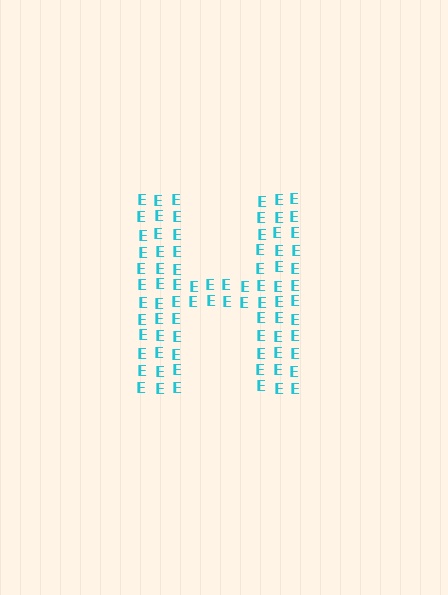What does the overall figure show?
The overall figure shows the letter H.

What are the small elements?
The small elements are letter E's.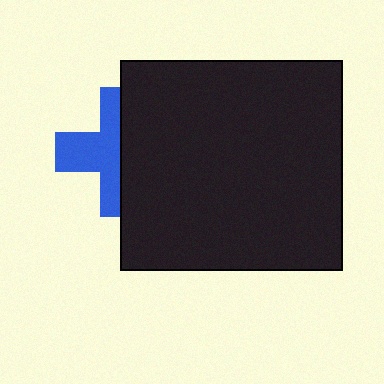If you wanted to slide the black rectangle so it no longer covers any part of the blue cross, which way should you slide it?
Slide it right — that is the most direct way to separate the two shapes.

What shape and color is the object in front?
The object in front is a black rectangle.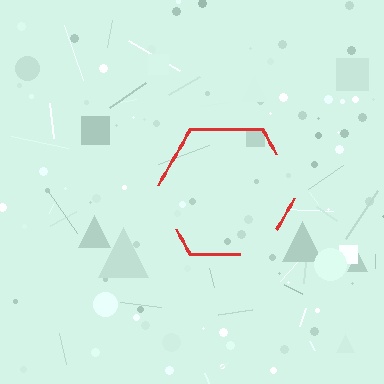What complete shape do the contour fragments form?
The contour fragments form a hexagon.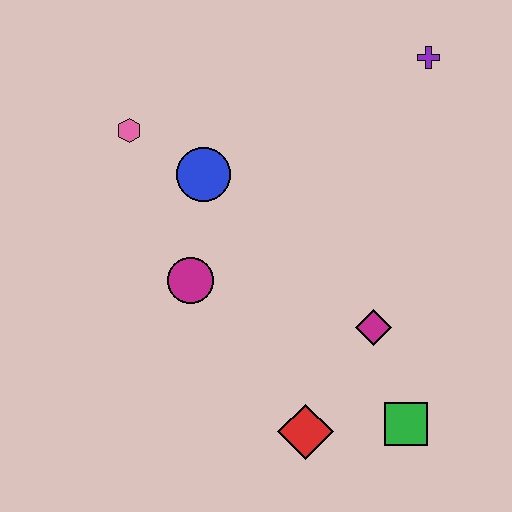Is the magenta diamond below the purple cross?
Yes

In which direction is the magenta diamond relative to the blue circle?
The magenta diamond is to the right of the blue circle.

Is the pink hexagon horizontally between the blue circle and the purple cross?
No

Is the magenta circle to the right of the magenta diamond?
No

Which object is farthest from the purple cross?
The red diamond is farthest from the purple cross.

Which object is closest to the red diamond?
The green square is closest to the red diamond.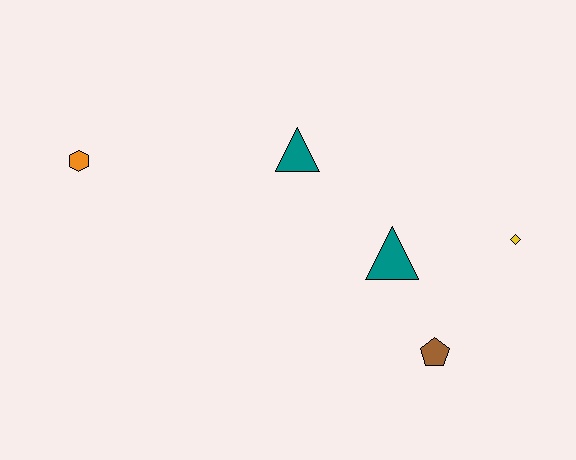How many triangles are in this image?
There are 2 triangles.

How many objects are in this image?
There are 5 objects.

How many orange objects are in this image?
There is 1 orange object.